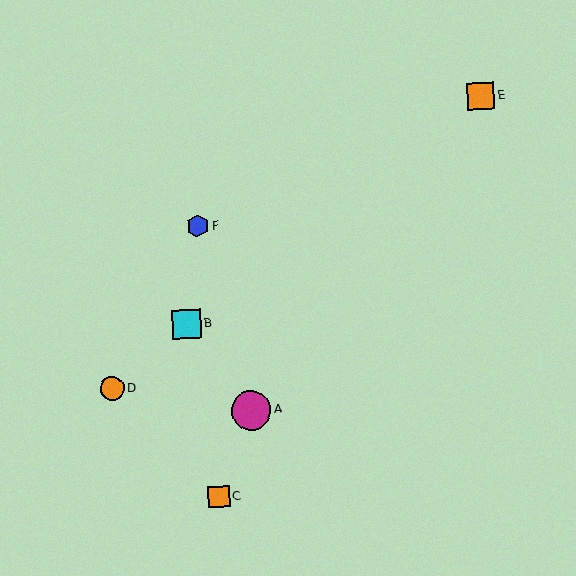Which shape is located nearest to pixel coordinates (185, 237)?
The blue hexagon (labeled F) at (198, 226) is nearest to that location.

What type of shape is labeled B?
Shape B is a cyan square.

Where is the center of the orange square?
The center of the orange square is at (219, 497).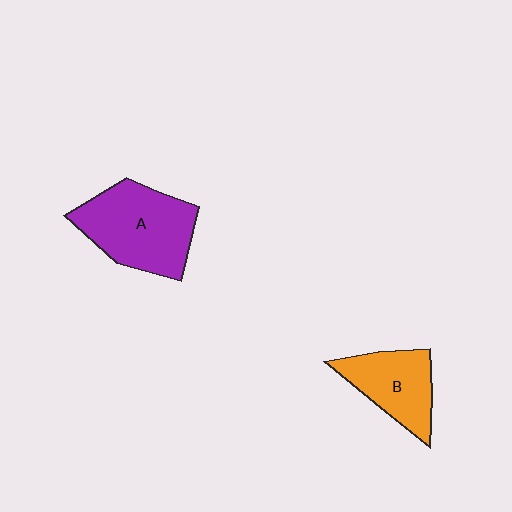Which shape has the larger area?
Shape A (purple).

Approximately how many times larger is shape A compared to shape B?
Approximately 1.5 times.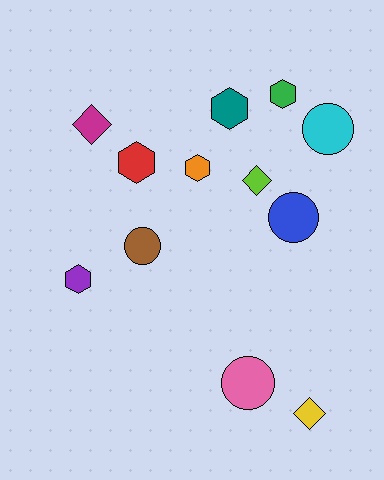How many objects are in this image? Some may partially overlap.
There are 12 objects.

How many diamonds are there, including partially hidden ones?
There are 3 diamonds.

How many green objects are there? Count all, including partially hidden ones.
There is 1 green object.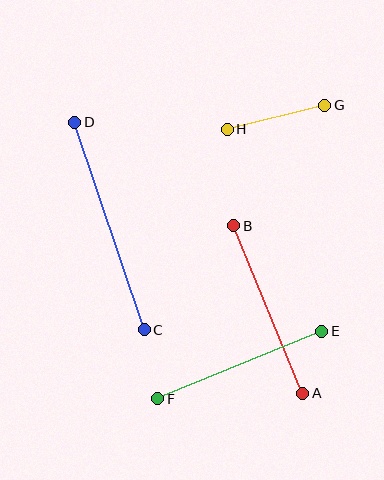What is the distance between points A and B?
The distance is approximately 181 pixels.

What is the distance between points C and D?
The distance is approximately 219 pixels.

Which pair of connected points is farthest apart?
Points C and D are farthest apart.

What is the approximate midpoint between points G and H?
The midpoint is at approximately (276, 117) pixels.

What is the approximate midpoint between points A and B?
The midpoint is at approximately (268, 310) pixels.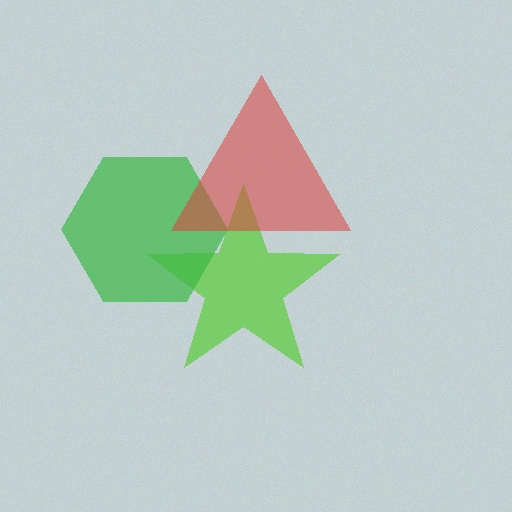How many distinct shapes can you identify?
There are 3 distinct shapes: a lime star, a green hexagon, a red triangle.